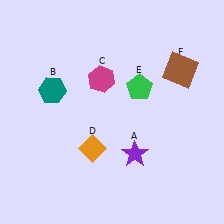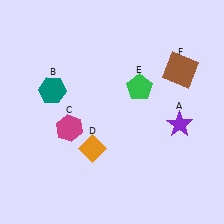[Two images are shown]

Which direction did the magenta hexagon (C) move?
The magenta hexagon (C) moved down.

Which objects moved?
The objects that moved are: the purple star (A), the magenta hexagon (C).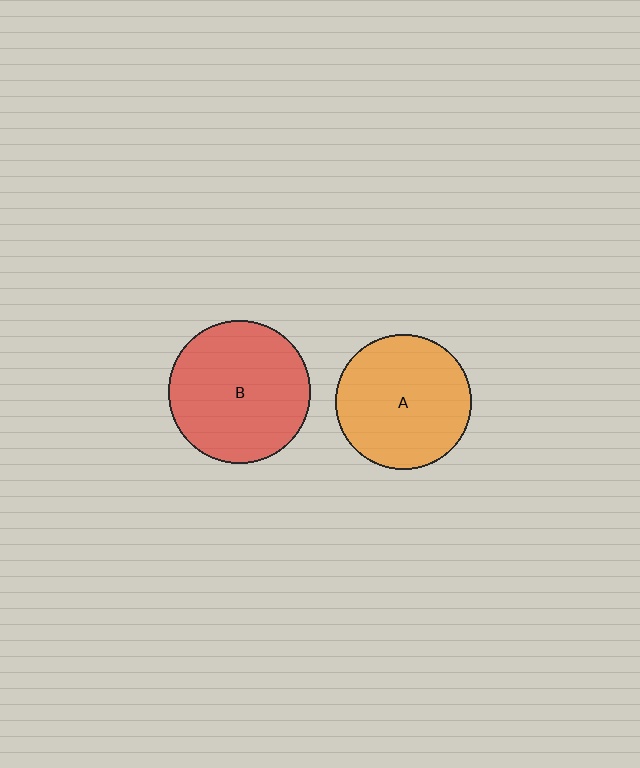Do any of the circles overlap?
No, none of the circles overlap.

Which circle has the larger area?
Circle B (red).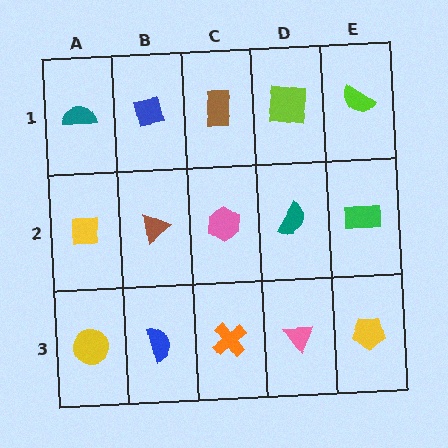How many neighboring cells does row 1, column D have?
3.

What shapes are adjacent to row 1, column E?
A green rectangle (row 2, column E), a lime square (row 1, column D).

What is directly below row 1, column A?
A yellow square.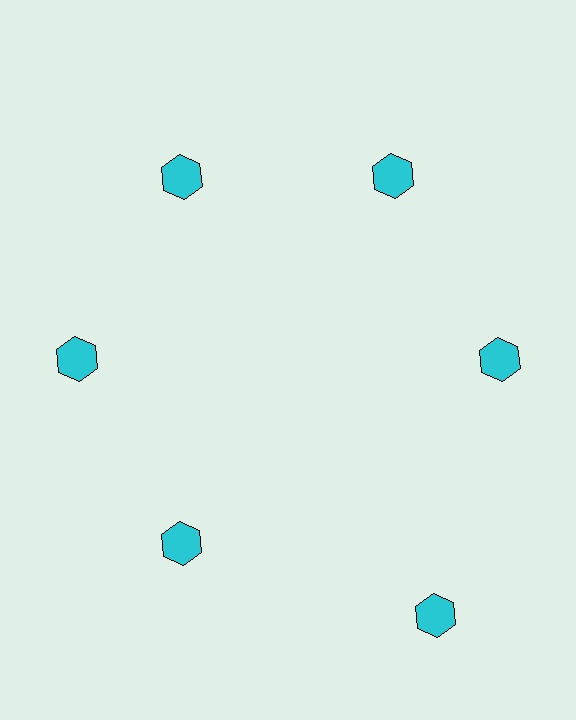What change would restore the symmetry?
The symmetry would be restored by moving it inward, back onto the ring so that all 6 hexagons sit at equal angles and equal distance from the center.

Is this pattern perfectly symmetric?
No. The 6 cyan hexagons are arranged in a ring, but one element near the 5 o'clock position is pushed outward from the center, breaking the 6-fold rotational symmetry.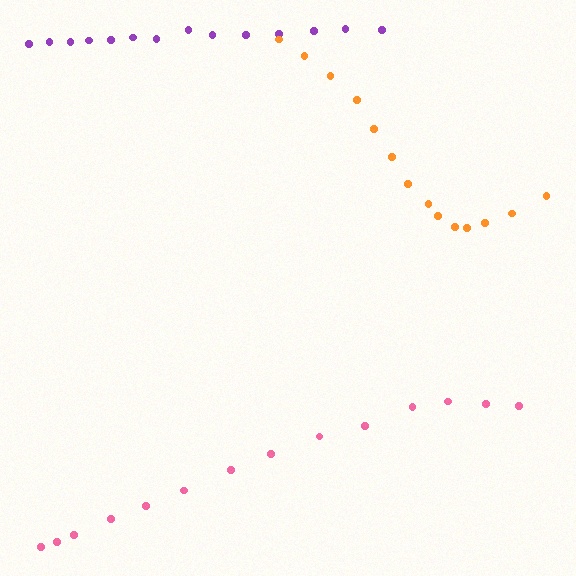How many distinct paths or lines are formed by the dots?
There are 3 distinct paths.